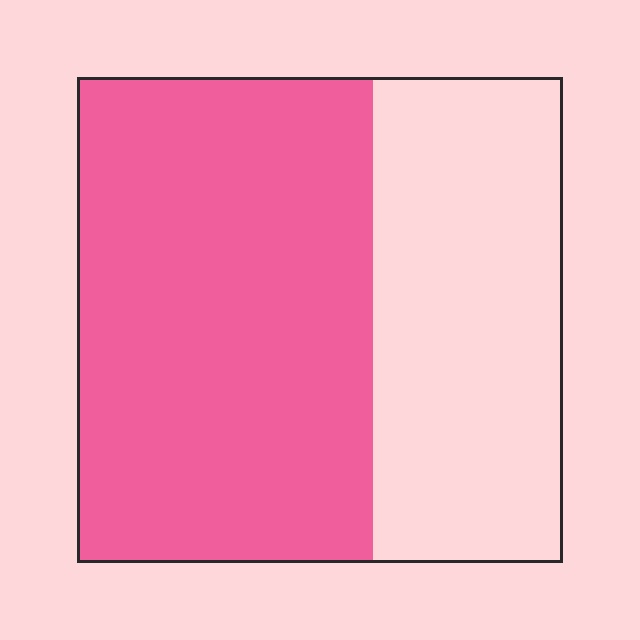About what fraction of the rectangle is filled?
About three fifths (3/5).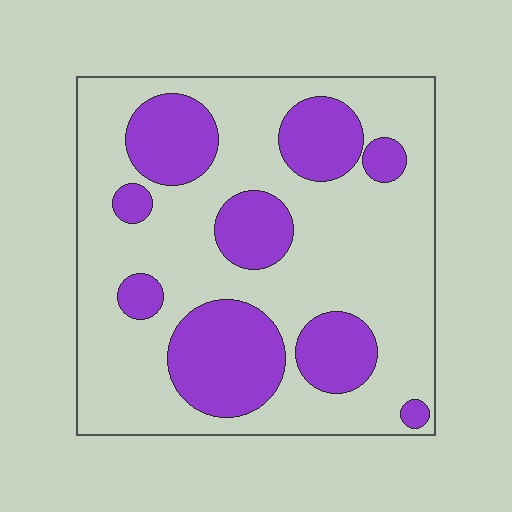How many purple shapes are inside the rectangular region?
9.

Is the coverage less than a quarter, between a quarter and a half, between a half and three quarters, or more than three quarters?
Between a quarter and a half.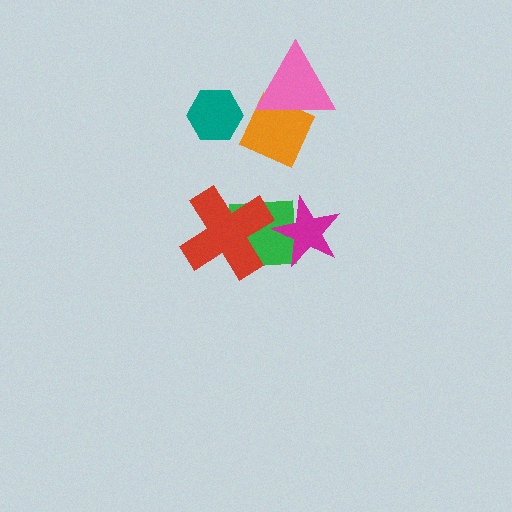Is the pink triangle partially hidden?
No, no other shape covers it.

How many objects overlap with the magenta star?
1 object overlaps with the magenta star.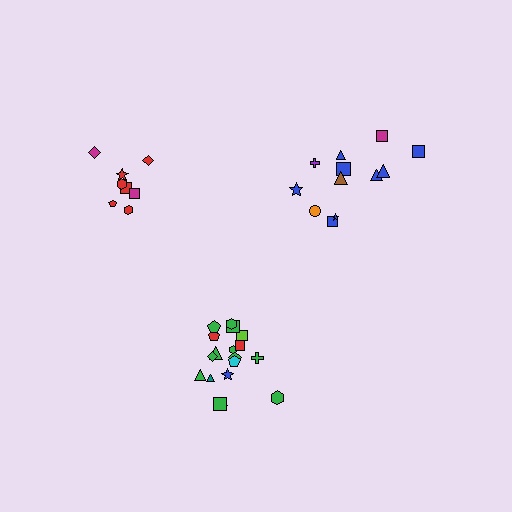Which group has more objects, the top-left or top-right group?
The top-right group.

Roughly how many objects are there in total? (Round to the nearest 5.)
Roughly 40 objects in total.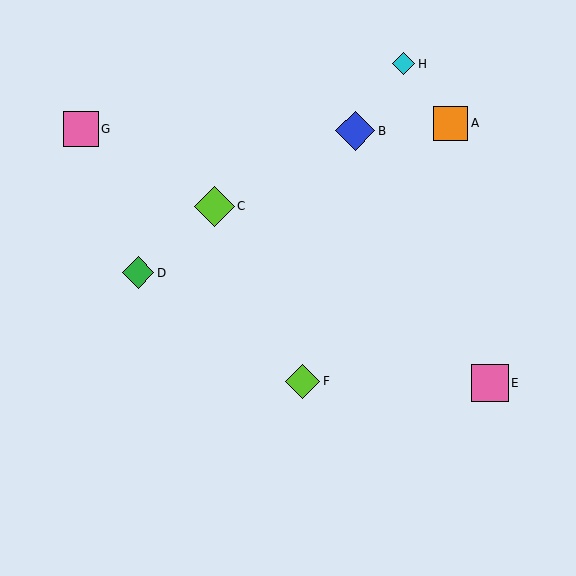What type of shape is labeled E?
Shape E is a pink square.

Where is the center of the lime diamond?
The center of the lime diamond is at (215, 206).